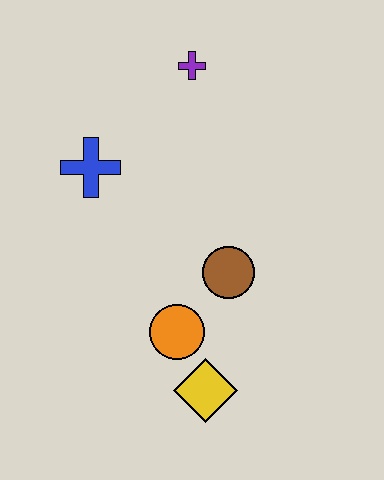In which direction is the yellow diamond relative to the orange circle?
The yellow diamond is below the orange circle.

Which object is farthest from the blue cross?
The yellow diamond is farthest from the blue cross.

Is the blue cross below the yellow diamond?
No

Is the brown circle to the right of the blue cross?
Yes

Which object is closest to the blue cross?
The purple cross is closest to the blue cross.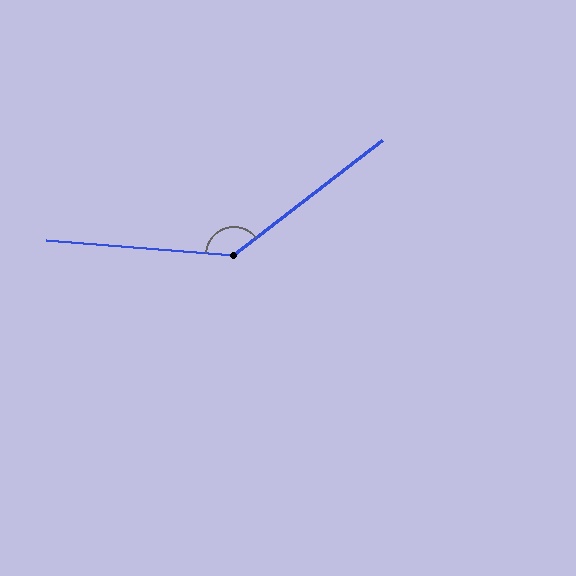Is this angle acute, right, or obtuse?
It is obtuse.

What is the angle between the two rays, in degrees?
Approximately 138 degrees.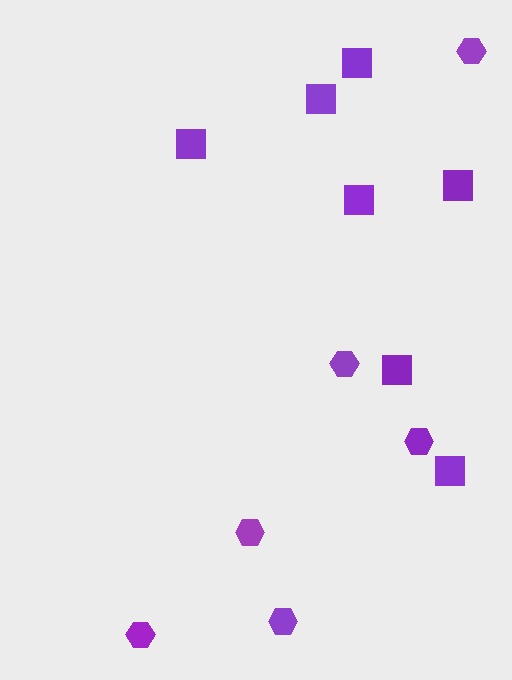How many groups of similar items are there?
There are 2 groups: one group of hexagons (6) and one group of squares (7).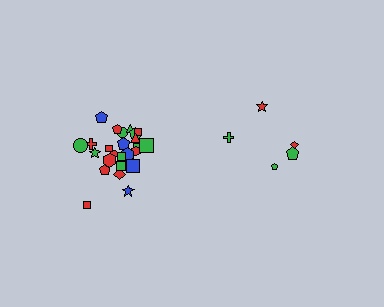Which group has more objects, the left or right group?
The left group.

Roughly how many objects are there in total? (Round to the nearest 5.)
Roughly 30 objects in total.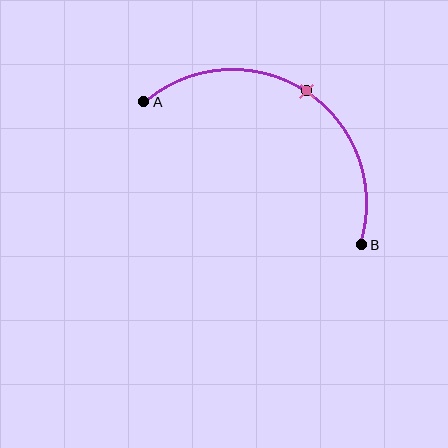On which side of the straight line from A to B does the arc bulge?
The arc bulges above the straight line connecting A and B.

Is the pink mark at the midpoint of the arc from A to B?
Yes. The pink mark lies on the arc at equal arc-length from both A and B — it is the arc midpoint.